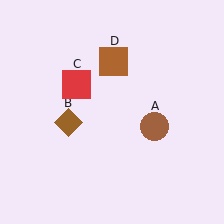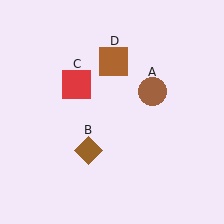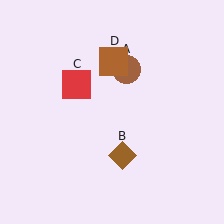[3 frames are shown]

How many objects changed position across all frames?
2 objects changed position: brown circle (object A), brown diamond (object B).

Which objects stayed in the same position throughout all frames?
Red square (object C) and brown square (object D) remained stationary.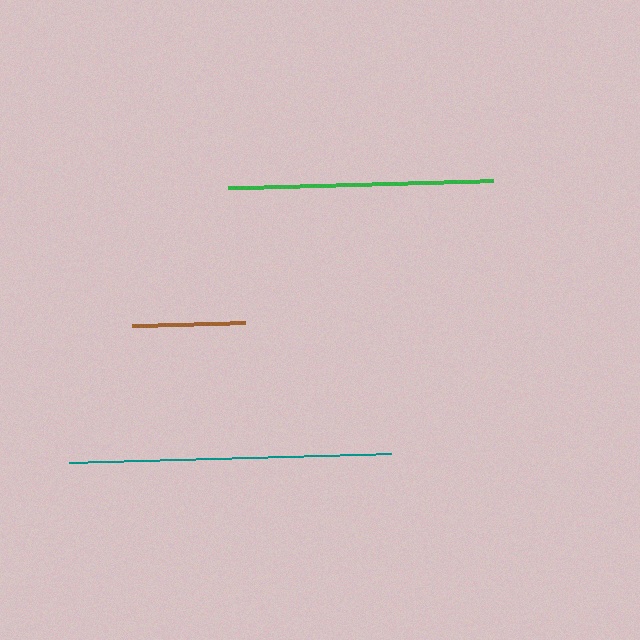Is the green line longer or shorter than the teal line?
The teal line is longer than the green line.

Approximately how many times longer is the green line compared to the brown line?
The green line is approximately 2.3 times the length of the brown line.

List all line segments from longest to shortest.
From longest to shortest: teal, green, brown.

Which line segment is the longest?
The teal line is the longest at approximately 322 pixels.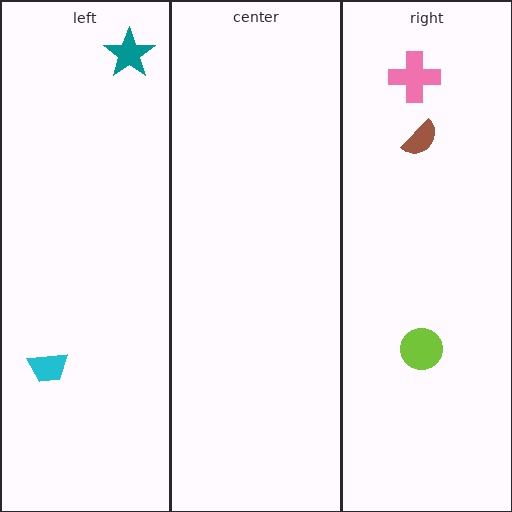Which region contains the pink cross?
The right region.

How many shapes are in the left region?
2.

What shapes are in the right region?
The lime circle, the pink cross, the brown semicircle.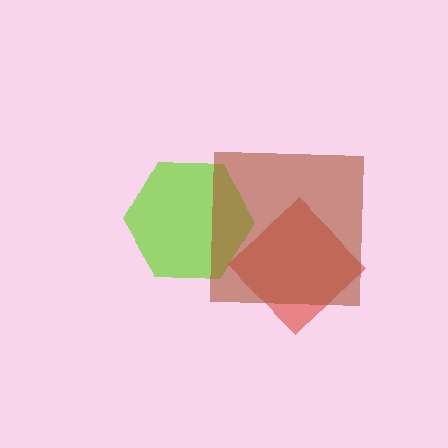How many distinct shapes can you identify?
There are 3 distinct shapes: a lime hexagon, a red diamond, a brown square.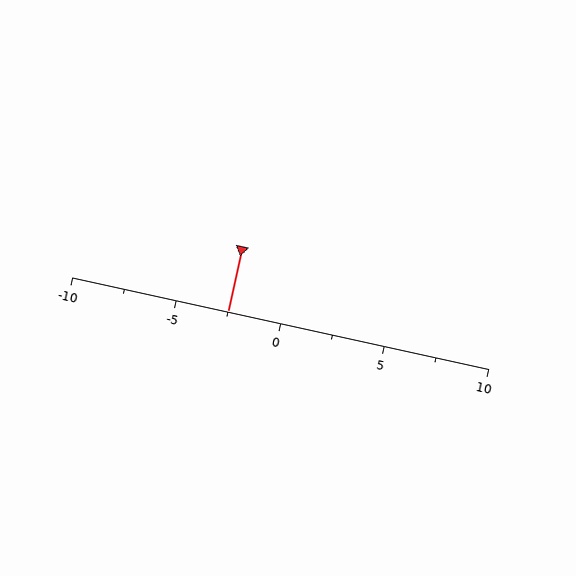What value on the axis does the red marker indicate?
The marker indicates approximately -2.5.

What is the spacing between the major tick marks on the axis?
The major ticks are spaced 5 apart.